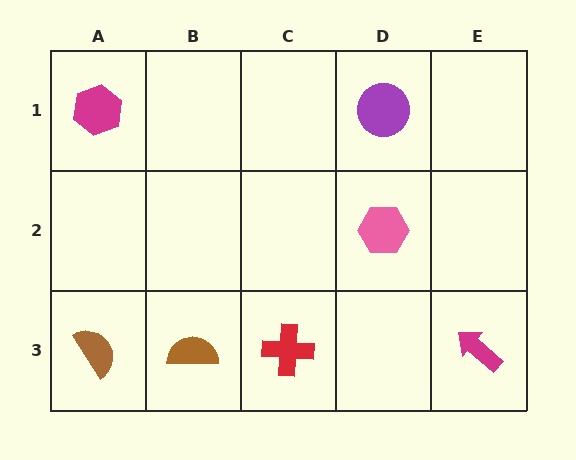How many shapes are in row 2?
1 shape.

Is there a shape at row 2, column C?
No, that cell is empty.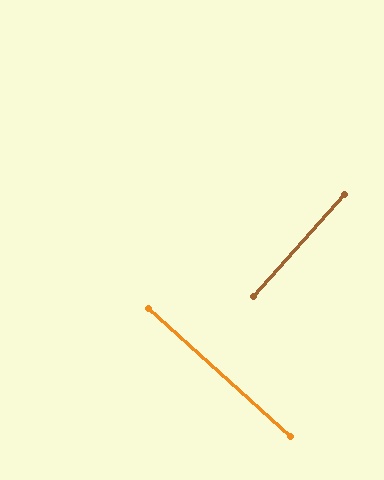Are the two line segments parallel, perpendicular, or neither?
Perpendicular — they meet at approximately 90°.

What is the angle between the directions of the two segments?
Approximately 90 degrees.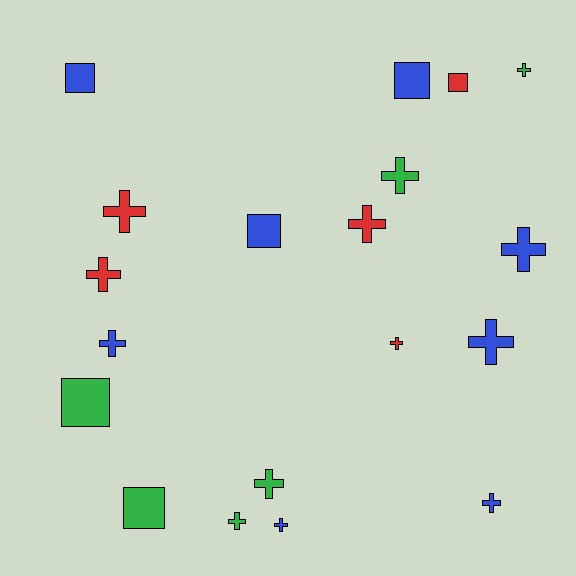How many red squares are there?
There is 1 red square.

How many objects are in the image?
There are 19 objects.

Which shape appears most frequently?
Cross, with 13 objects.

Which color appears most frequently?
Blue, with 8 objects.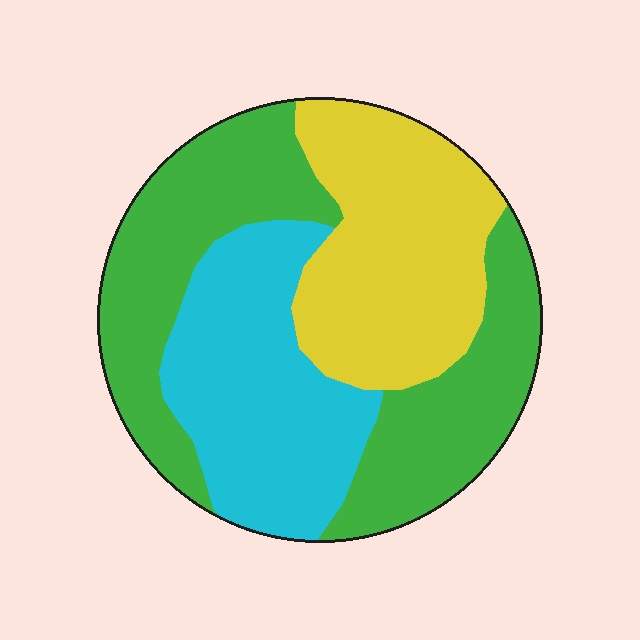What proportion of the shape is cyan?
Cyan covers about 30% of the shape.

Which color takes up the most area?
Green, at roughly 40%.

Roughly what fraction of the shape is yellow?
Yellow covers about 30% of the shape.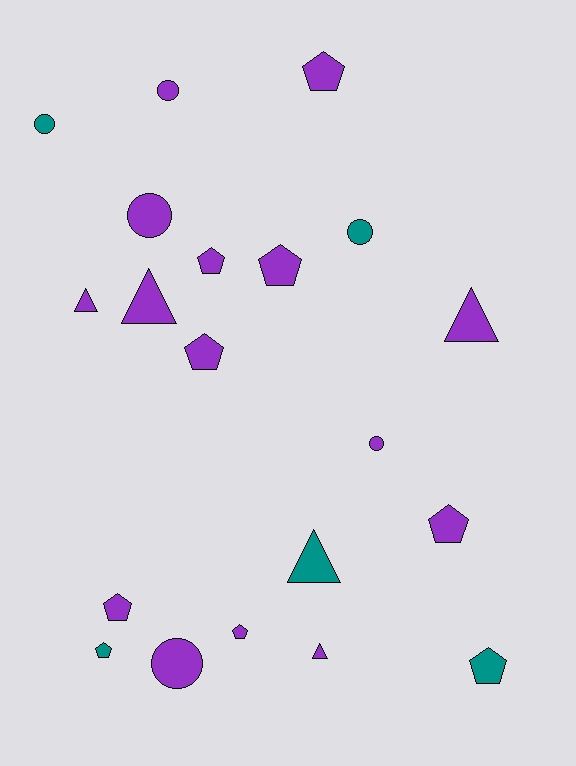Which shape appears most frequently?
Pentagon, with 9 objects.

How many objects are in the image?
There are 20 objects.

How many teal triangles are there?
There is 1 teal triangle.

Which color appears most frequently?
Purple, with 15 objects.